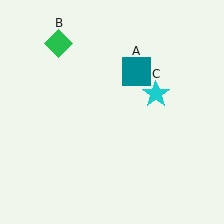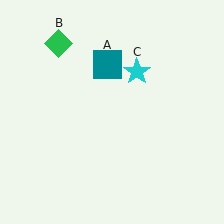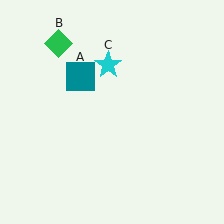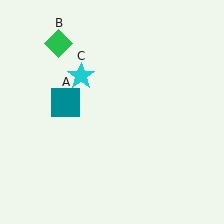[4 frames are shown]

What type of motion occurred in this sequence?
The teal square (object A), cyan star (object C) rotated counterclockwise around the center of the scene.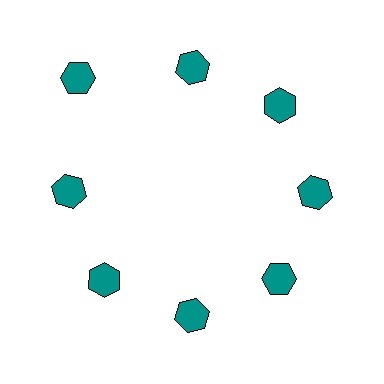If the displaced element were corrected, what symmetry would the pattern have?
It would have 8-fold rotational symmetry — the pattern would map onto itself every 45 degrees.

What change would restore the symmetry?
The symmetry would be restored by moving it inward, back onto the ring so that all 8 hexagons sit at equal angles and equal distance from the center.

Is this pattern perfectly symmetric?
No. The 8 teal hexagons are arranged in a ring, but one element near the 10 o'clock position is pushed outward from the center, breaking the 8-fold rotational symmetry.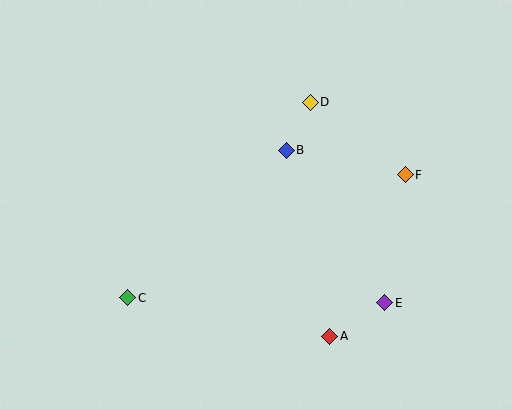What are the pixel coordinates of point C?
Point C is at (128, 298).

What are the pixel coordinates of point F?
Point F is at (405, 175).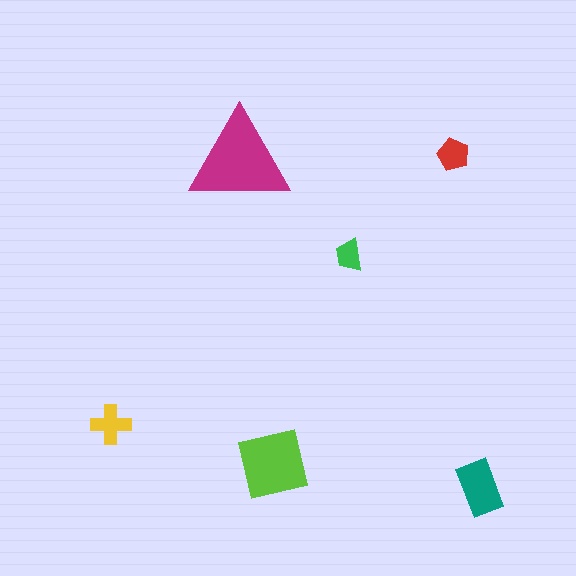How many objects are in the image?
There are 6 objects in the image.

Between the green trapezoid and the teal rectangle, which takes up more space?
The teal rectangle.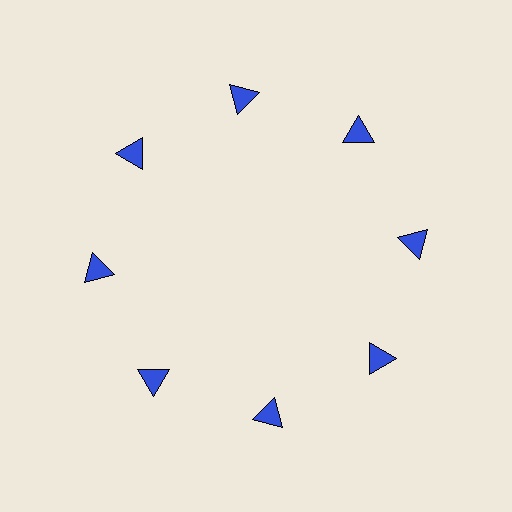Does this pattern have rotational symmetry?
Yes, this pattern has 8-fold rotational symmetry. It looks the same after rotating 45 degrees around the center.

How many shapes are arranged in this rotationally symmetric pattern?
There are 8 shapes, arranged in 8 groups of 1.